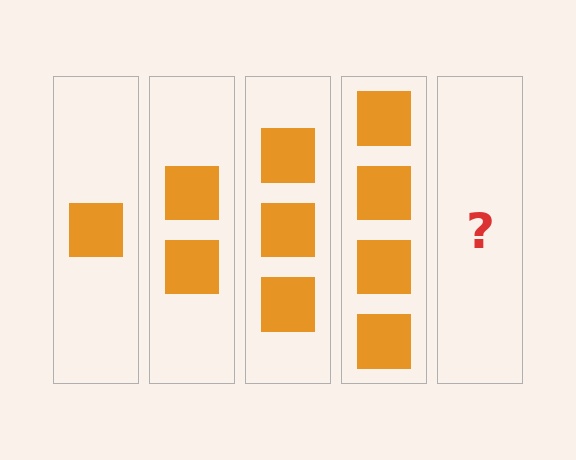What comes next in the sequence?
The next element should be 5 squares.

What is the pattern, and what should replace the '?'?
The pattern is that each step adds one more square. The '?' should be 5 squares.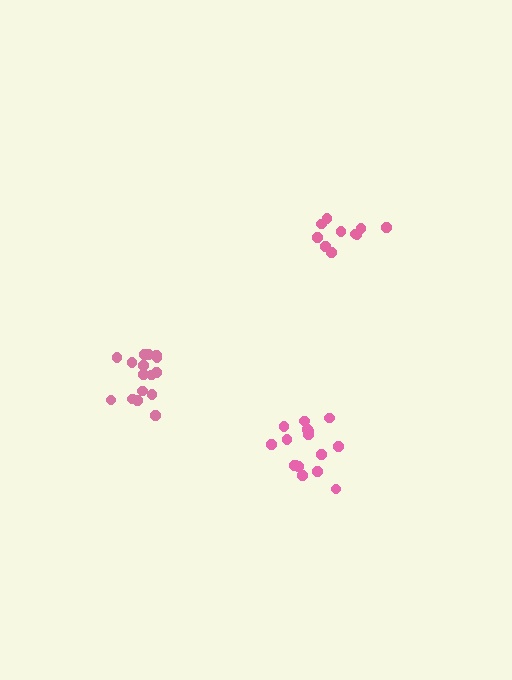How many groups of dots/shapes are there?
There are 3 groups.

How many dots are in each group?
Group 1: 16 dots, Group 2: 16 dots, Group 3: 10 dots (42 total).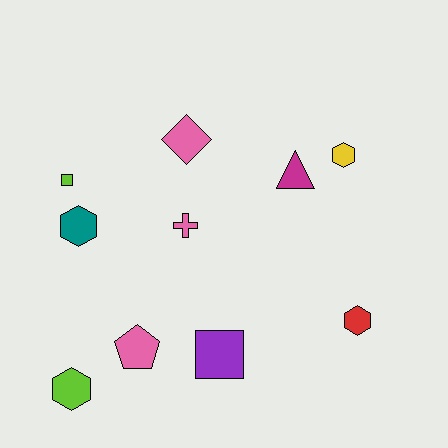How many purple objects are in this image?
There is 1 purple object.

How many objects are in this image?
There are 10 objects.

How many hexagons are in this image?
There are 4 hexagons.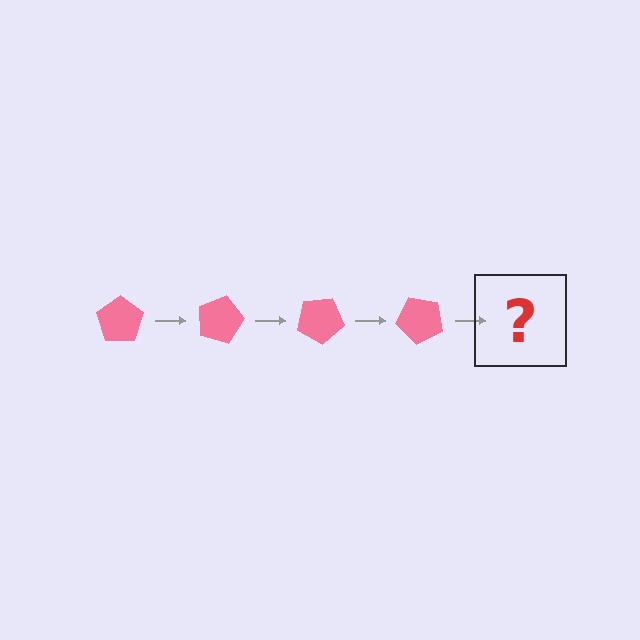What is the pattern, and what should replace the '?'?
The pattern is that the pentagon rotates 15 degrees each step. The '?' should be a pink pentagon rotated 60 degrees.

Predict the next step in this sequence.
The next step is a pink pentagon rotated 60 degrees.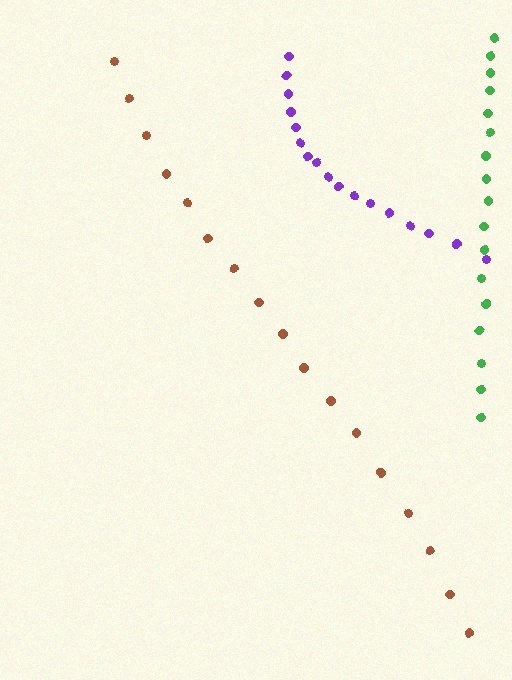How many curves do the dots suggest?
There are 3 distinct paths.